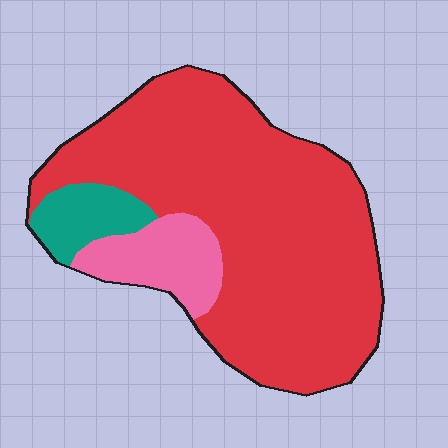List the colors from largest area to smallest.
From largest to smallest: red, pink, teal.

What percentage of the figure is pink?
Pink takes up less than a quarter of the figure.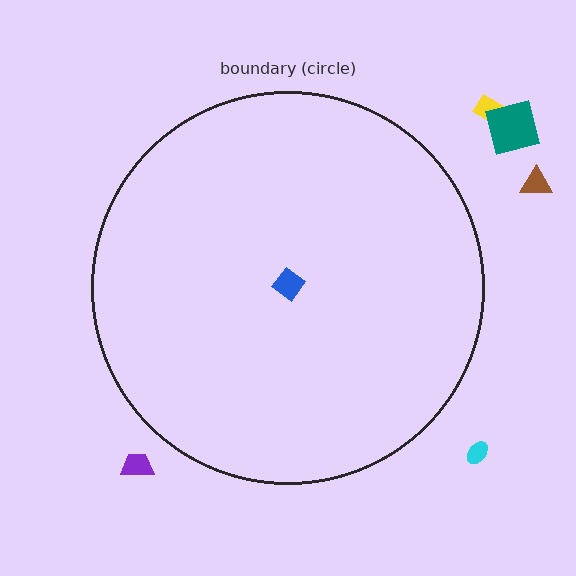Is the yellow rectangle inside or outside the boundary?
Outside.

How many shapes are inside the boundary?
1 inside, 5 outside.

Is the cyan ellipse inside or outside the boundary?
Outside.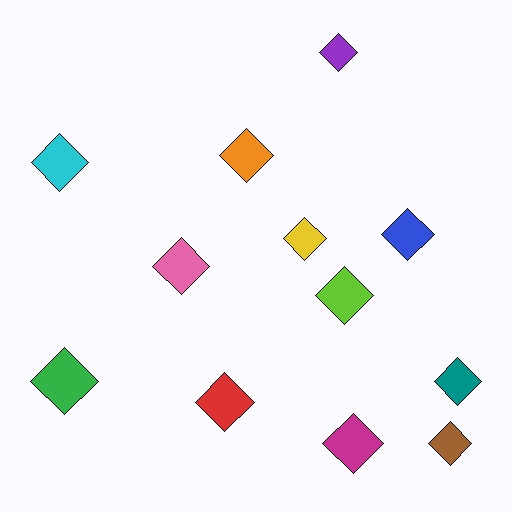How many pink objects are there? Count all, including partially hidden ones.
There is 1 pink object.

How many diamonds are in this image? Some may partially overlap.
There are 12 diamonds.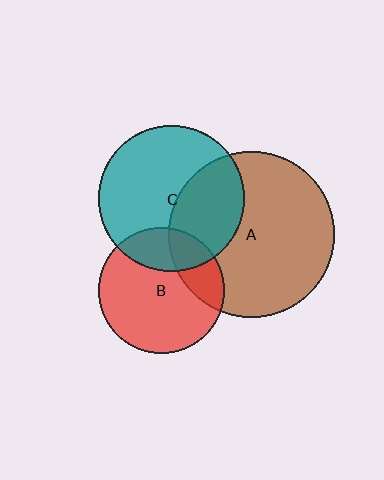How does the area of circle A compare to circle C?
Approximately 1.3 times.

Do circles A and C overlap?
Yes.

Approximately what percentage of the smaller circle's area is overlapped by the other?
Approximately 35%.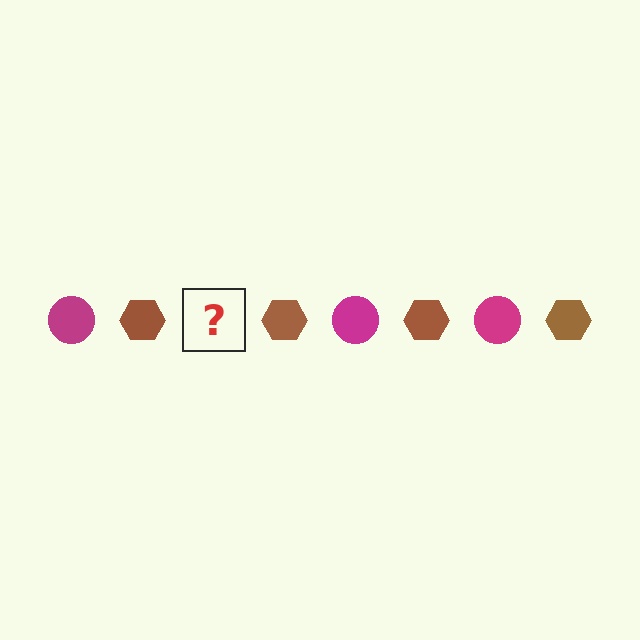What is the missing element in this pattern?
The missing element is a magenta circle.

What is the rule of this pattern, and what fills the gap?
The rule is that the pattern alternates between magenta circle and brown hexagon. The gap should be filled with a magenta circle.